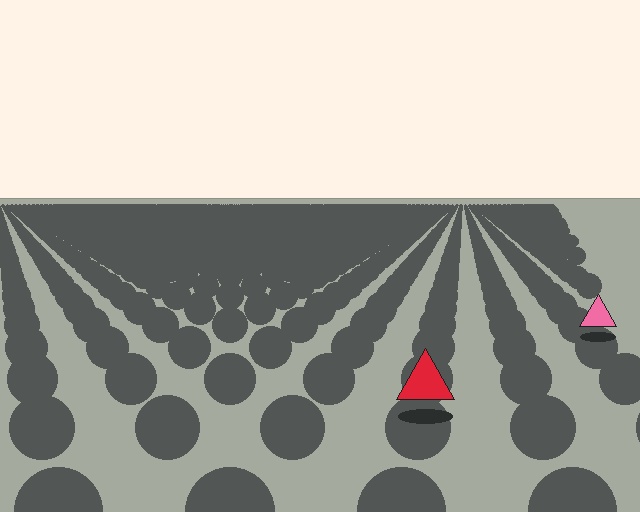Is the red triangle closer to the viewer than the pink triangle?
Yes. The red triangle is closer — you can tell from the texture gradient: the ground texture is coarser near it.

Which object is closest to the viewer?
The red triangle is closest. The texture marks near it are larger and more spread out.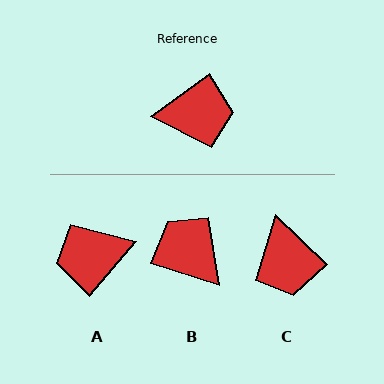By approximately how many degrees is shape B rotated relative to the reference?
Approximately 127 degrees counter-clockwise.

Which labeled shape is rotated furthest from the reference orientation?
A, about 167 degrees away.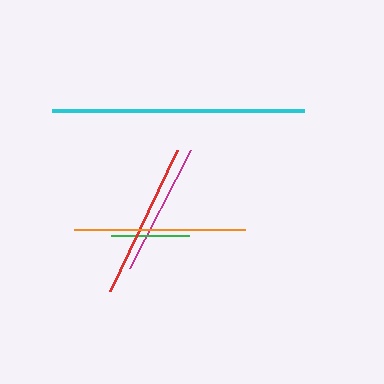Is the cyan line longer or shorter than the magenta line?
The cyan line is longer than the magenta line.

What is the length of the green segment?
The green segment is approximately 78 pixels long.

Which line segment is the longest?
The cyan line is the longest at approximately 252 pixels.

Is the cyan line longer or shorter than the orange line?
The cyan line is longer than the orange line.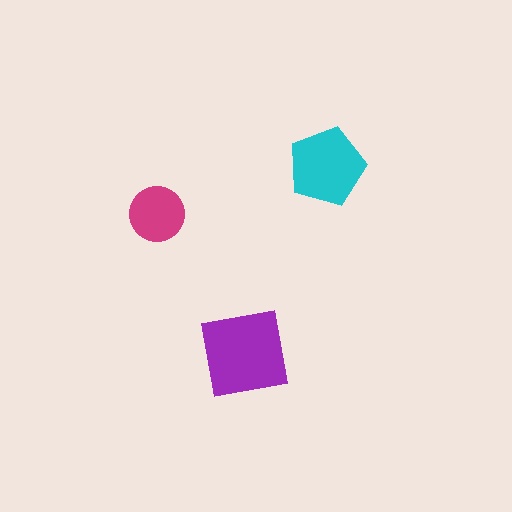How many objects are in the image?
There are 3 objects in the image.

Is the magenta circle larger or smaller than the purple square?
Smaller.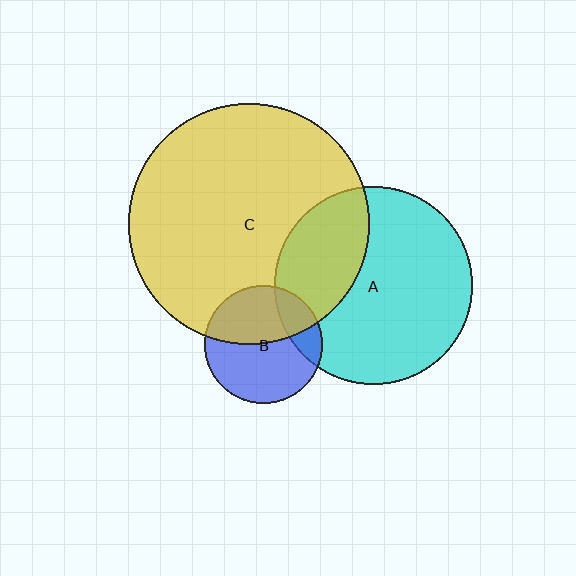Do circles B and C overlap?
Yes.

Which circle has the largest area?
Circle C (yellow).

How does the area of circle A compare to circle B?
Approximately 2.8 times.